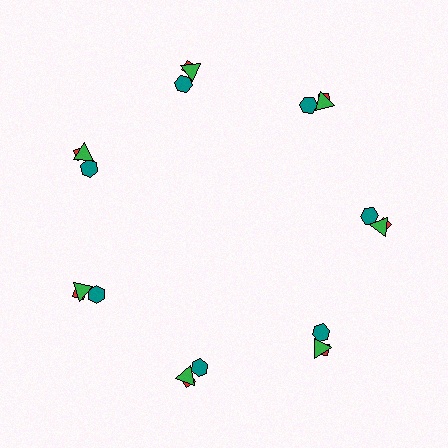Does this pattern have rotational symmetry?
Yes, this pattern has 7-fold rotational symmetry. It looks the same after rotating 51 degrees around the center.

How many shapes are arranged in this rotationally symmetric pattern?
There are 21 shapes, arranged in 7 groups of 3.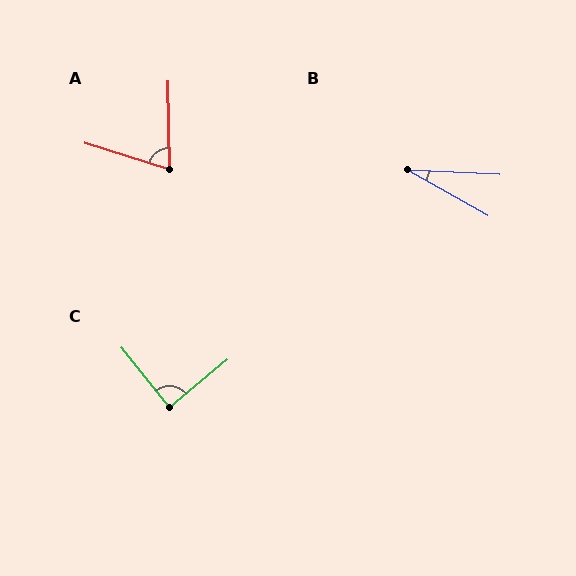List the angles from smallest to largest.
B (27°), A (72°), C (89°).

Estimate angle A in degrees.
Approximately 72 degrees.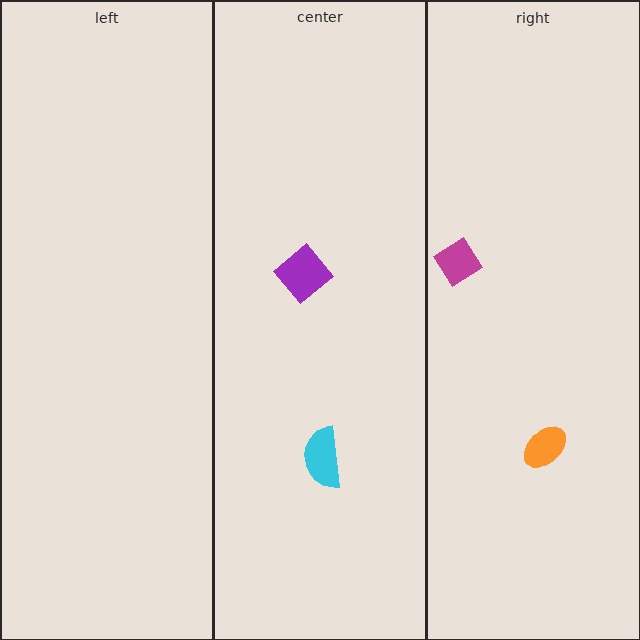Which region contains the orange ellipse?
The right region.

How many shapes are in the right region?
2.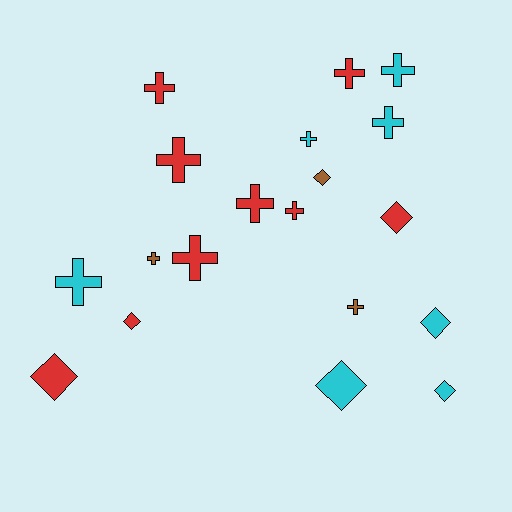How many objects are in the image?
There are 19 objects.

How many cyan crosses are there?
There are 4 cyan crosses.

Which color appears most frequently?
Red, with 9 objects.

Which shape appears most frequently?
Cross, with 12 objects.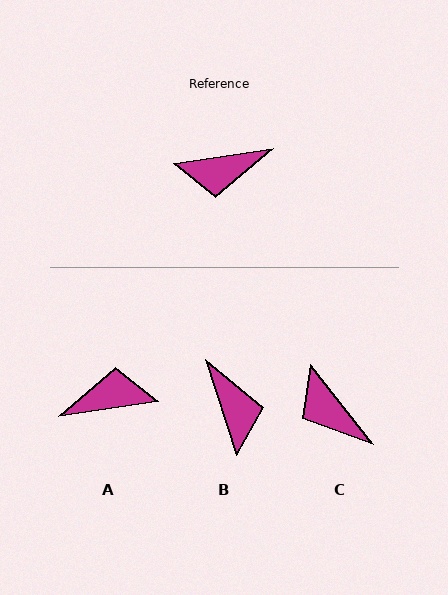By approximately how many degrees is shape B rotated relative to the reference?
Approximately 100 degrees counter-clockwise.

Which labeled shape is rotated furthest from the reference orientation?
A, about 179 degrees away.